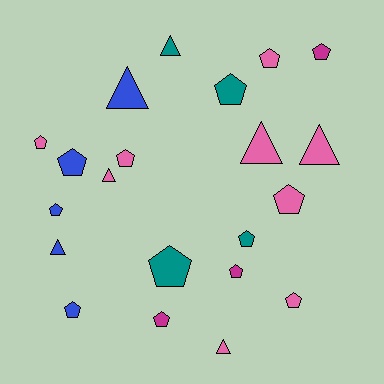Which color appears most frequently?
Pink, with 9 objects.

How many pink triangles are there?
There are 4 pink triangles.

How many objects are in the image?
There are 21 objects.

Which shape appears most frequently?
Pentagon, with 14 objects.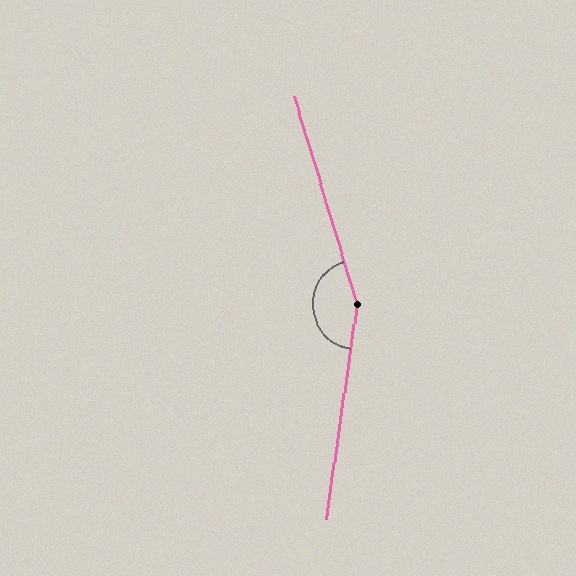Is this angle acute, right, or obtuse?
It is obtuse.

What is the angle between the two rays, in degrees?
Approximately 155 degrees.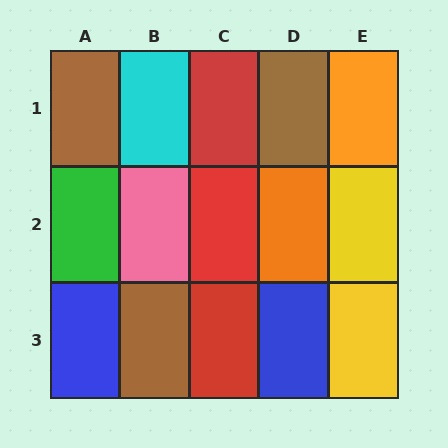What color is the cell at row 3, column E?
Yellow.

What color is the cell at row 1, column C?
Red.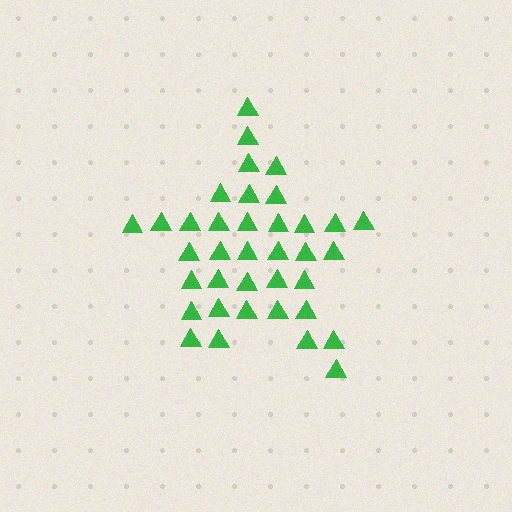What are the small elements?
The small elements are triangles.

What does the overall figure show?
The overall figure shows a star.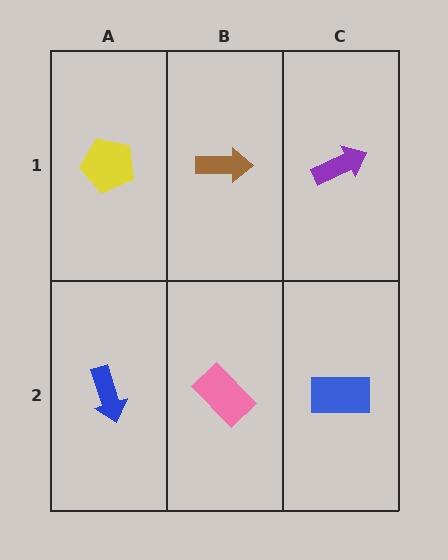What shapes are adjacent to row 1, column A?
A blue arrow (row 2, column A), a brown arrow (row 1, column B).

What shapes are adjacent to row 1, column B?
A pink rectangle (row 2, column B), a yellow pentagon (row 1, column A), a purple arrow (row 1, column C).